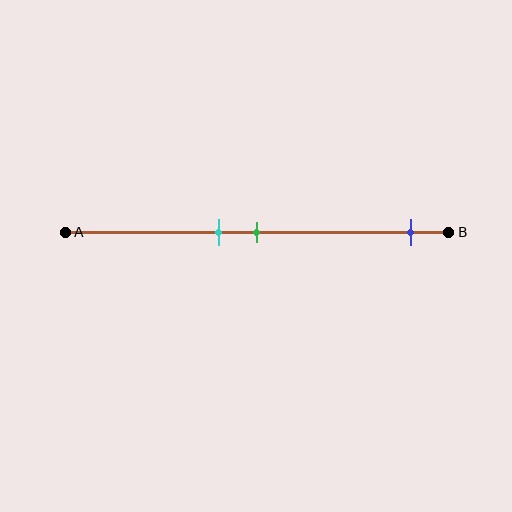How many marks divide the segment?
There are 3 marks dividing the segment.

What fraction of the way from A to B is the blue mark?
The blue mark is approximately 90% (0.9) of the way from A to B.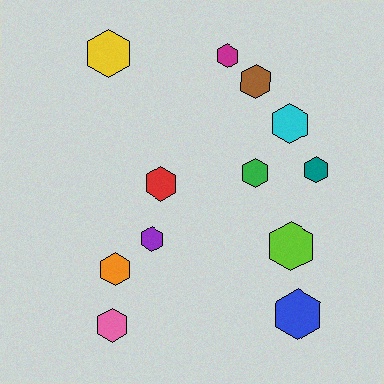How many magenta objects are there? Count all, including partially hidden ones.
There is 1 magenta object.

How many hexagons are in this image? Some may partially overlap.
There are 12 hexagons.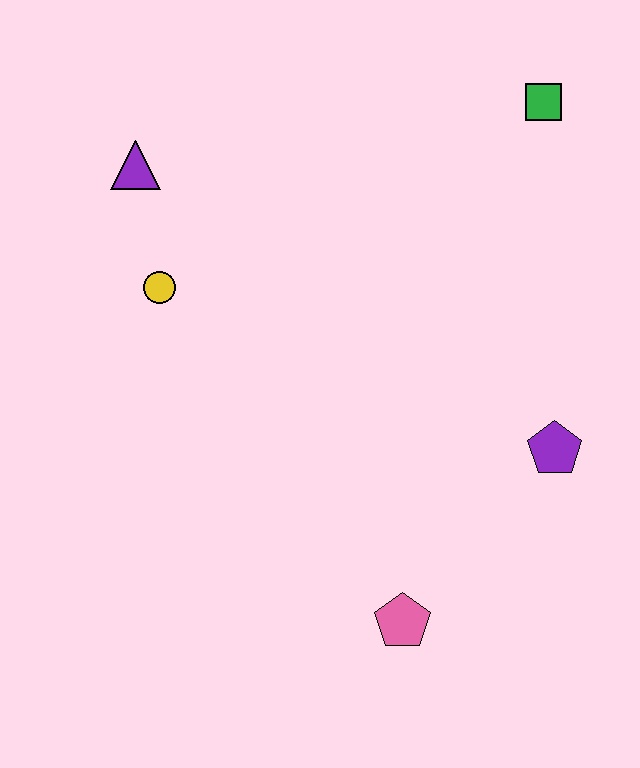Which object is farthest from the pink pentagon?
The green square is farthest from the pink pentagon.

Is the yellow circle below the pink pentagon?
No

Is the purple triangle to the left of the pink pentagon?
Yes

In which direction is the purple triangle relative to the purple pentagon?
The purple triangle is to the left of the purple pentagon.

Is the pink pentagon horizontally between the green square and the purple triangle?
Yes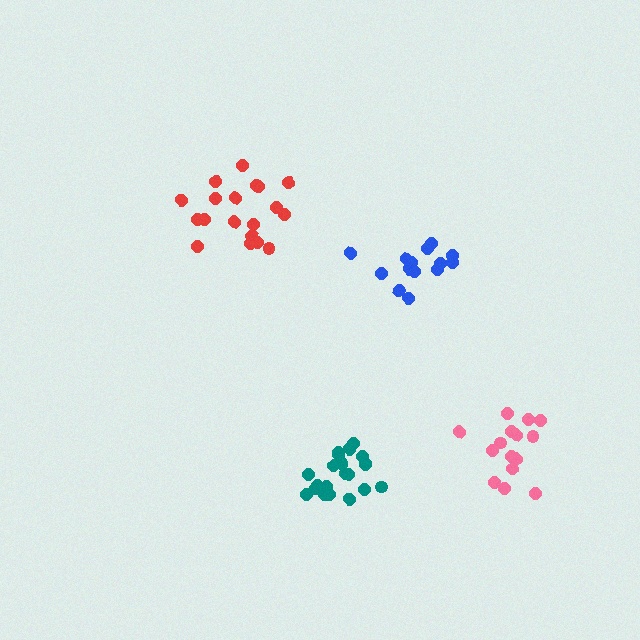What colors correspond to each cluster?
The clusters are colored: teal, blue, red, pink.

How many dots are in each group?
Group 1: 20 dots, Group 2: 14 dots, Group 3: 19 dots, Group 4: 15 dots (68 total).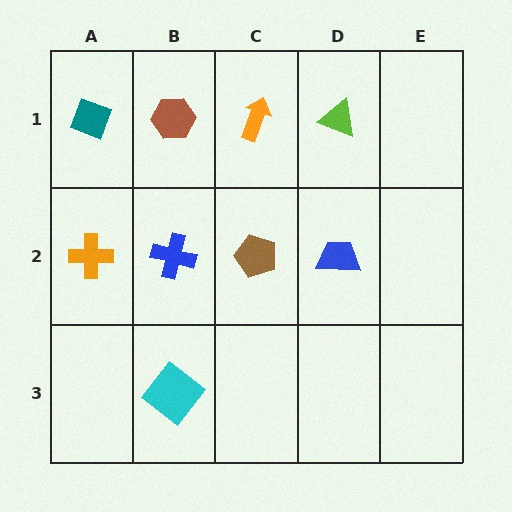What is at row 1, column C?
An orange arrow.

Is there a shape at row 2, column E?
No, that cell is empty.